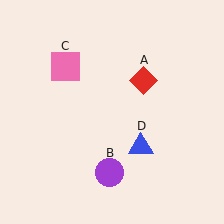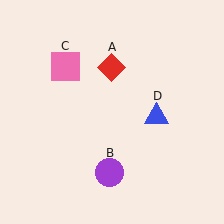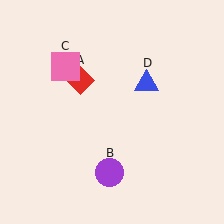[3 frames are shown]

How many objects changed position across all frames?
2 objects changed position: red diamond (object A), blue triangle (object D).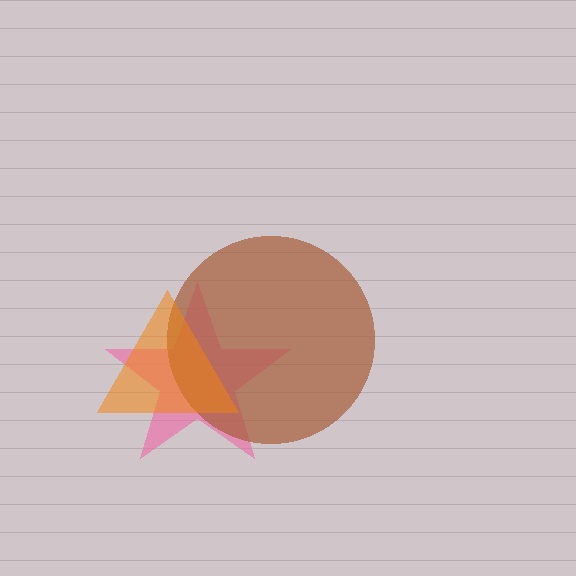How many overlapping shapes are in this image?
There are 3 overlapping shapes in the image.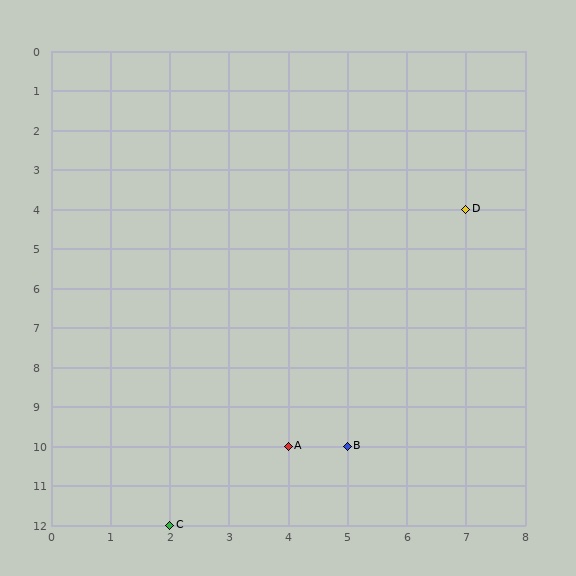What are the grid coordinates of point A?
Point A is at grid coordinates (4, 10).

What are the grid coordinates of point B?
Point B is at grid coordinates (5, 10).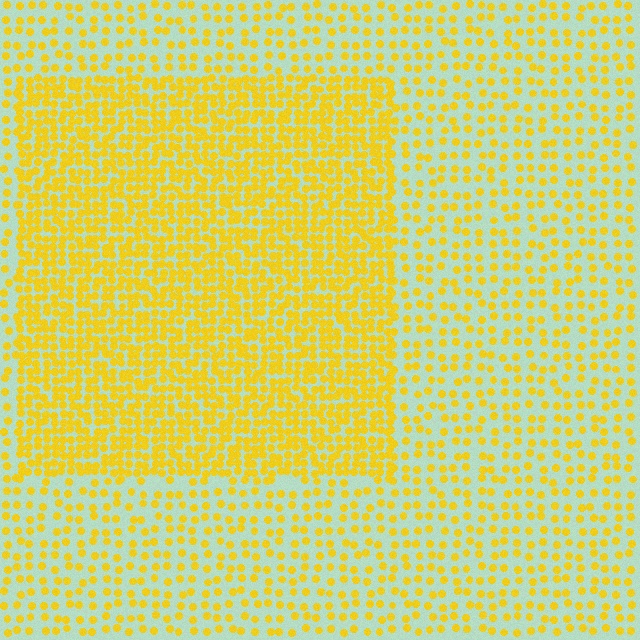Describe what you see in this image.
The image contains small yellow elements arranged at two different densities. A rectangle-shaped region is visible where the elements are more densely packed than the surrounding area.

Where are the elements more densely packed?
The elements are more densely packed inside the rectangle boundary.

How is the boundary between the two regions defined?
The boundary is defined by a change in element density (approximately 2.2x ratio). All elements are the same color, size, and shape.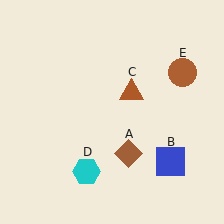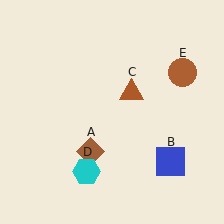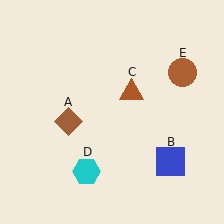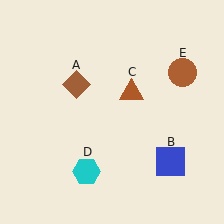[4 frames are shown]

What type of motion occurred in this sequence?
The brown diamond (object A) rotated clockwise around the center of the scene.